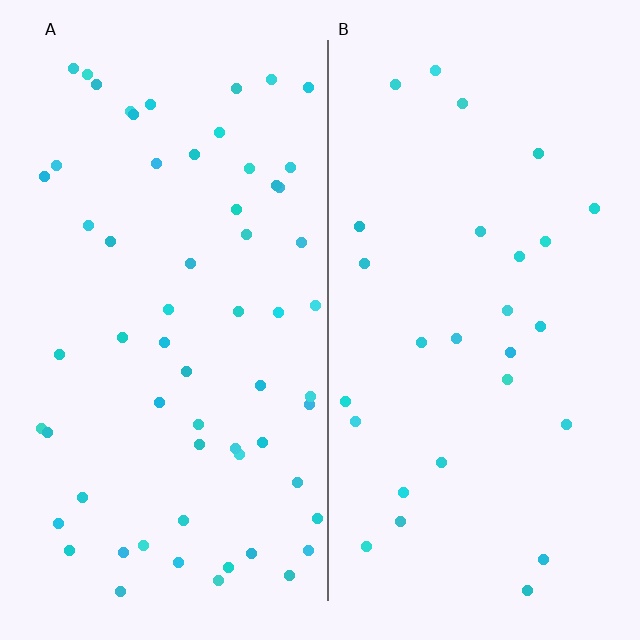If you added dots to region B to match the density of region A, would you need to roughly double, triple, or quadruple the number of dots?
Approximately double.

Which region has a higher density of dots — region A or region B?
A (the left).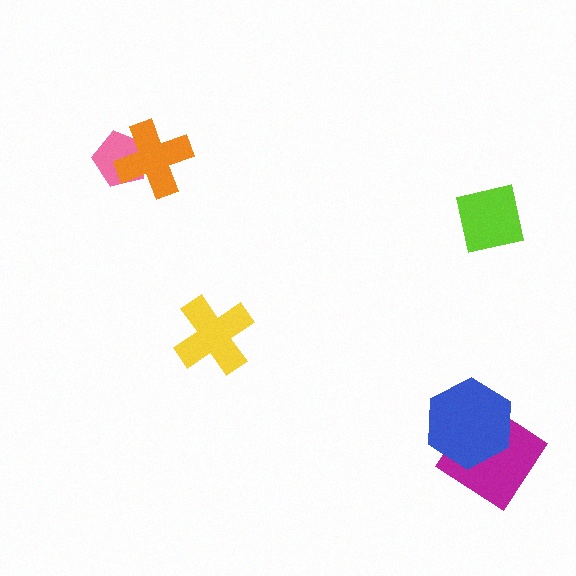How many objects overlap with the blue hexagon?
1 object overlaps with the blue hexagon.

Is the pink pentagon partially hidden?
Yes, it is partially covered by another shape.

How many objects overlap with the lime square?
0 objects overlap with the lime square.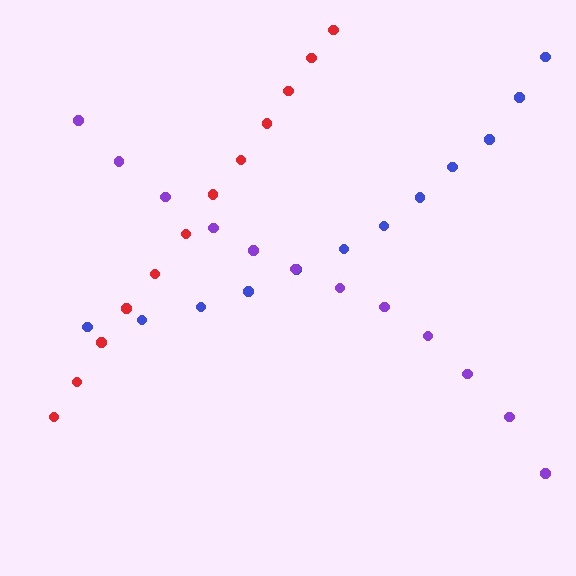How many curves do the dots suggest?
There are 3 distinct paths.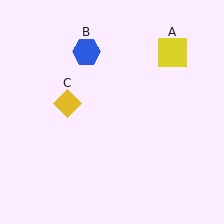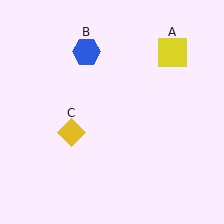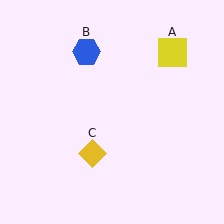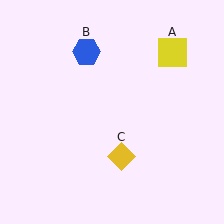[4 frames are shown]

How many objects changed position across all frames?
1 object changed position: yellow diamond (object C).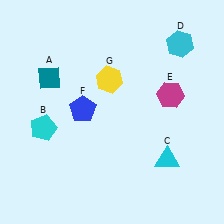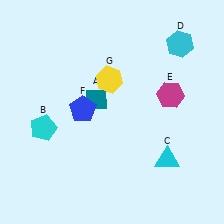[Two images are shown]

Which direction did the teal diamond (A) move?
The teal diamond (A) moved right.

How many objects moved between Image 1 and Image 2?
1 object moved between the two images.